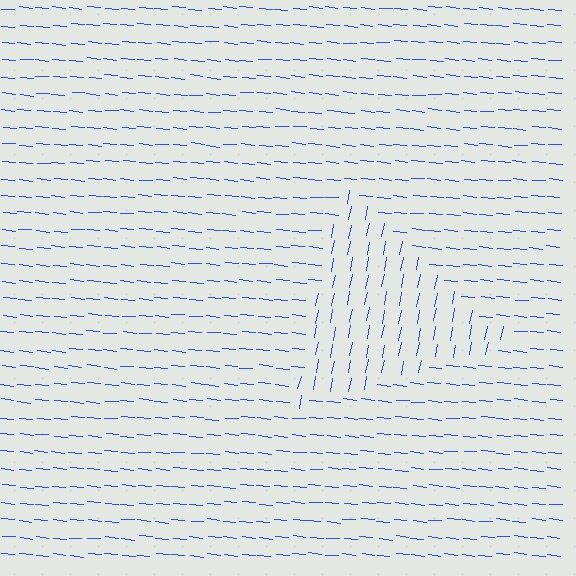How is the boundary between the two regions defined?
The boundary is defined purely by a change in line orientation (approximately 84 degrees difference). All lines are the same color and thickness.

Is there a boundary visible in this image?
Yes, there is a texture boundary formed by a change in line orientation.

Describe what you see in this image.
The image is filled with small blue line segments. A triangle region in the image has lines oriented differently from the surrounding lines, creating a visible texture boundary.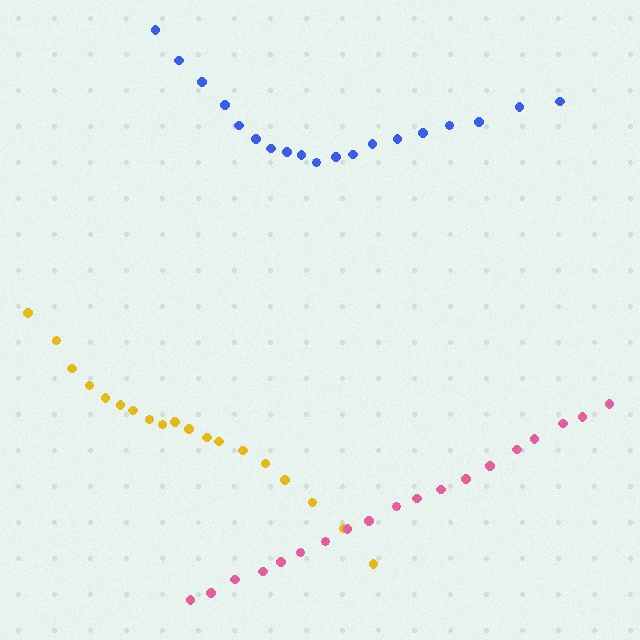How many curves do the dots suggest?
There are 3 distinct paths.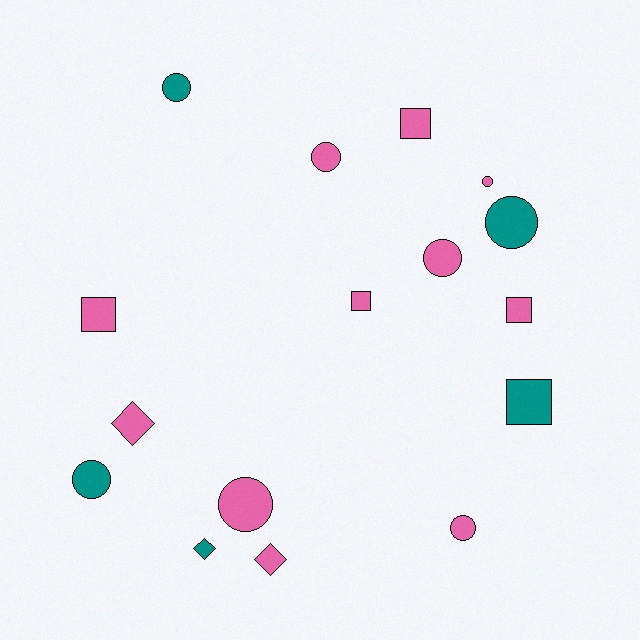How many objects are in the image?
There are 16 objects.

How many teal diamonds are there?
There is 1 teal diamond.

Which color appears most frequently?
Pink, with 11 objects.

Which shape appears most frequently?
Circle, with 8 objects.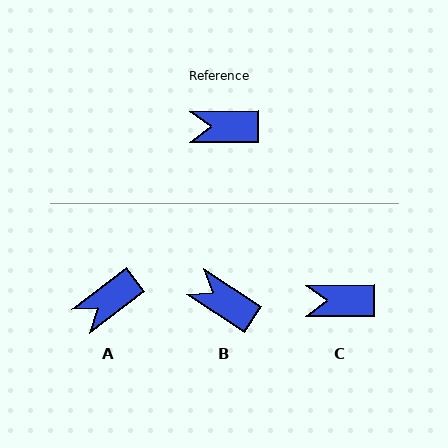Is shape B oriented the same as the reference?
No, it is off by about 34 degrees.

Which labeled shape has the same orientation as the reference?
C.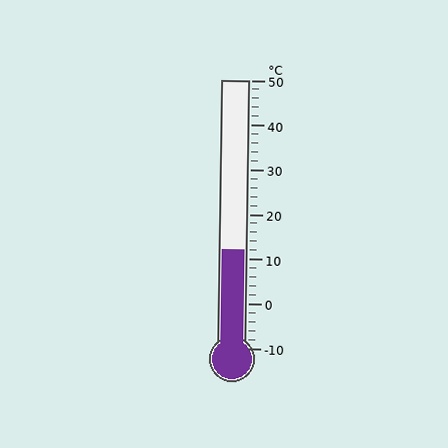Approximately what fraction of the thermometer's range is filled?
The thermometer is filled to approximately 35% of its range.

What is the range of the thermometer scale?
The thermometer scale ranges from -10°C to 50°C.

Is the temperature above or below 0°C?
The temperature is above 0°C.